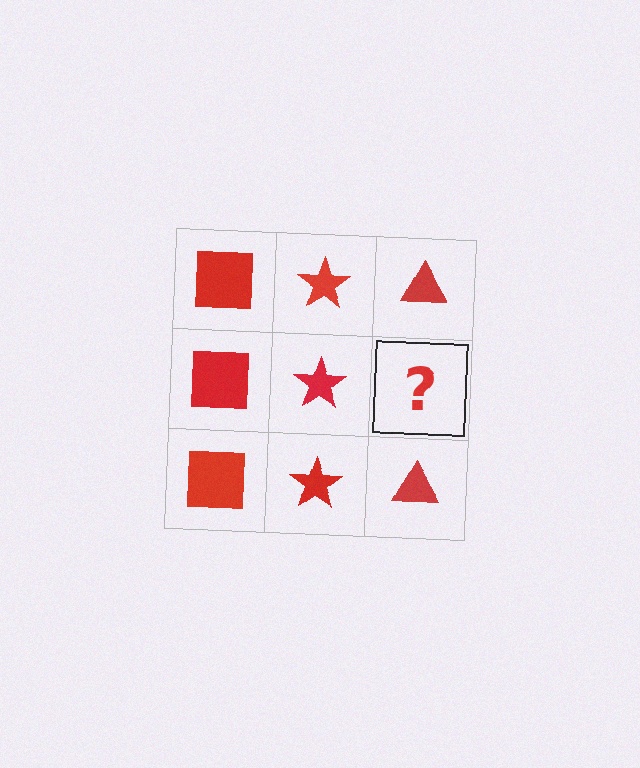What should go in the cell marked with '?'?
The missing cell should contain a red triangle.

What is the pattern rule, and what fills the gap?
The rule is that each column has a consistent shape. The gap should be filled with a red triangle.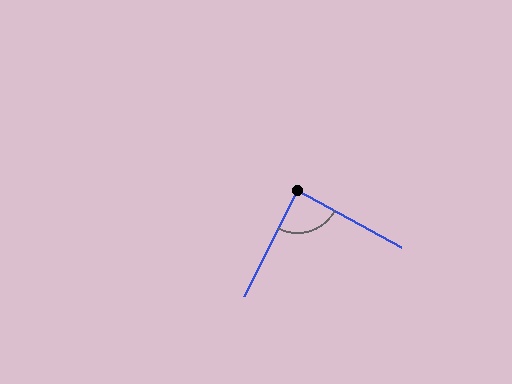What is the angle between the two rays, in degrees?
Approximately 88 degrees.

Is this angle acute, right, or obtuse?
It is approximately a right angle.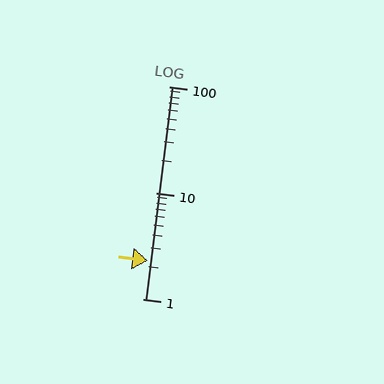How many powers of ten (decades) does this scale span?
The scale spans 2 decades, from 1 to 100.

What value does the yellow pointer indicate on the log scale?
The pointer indicates approximately 2.3.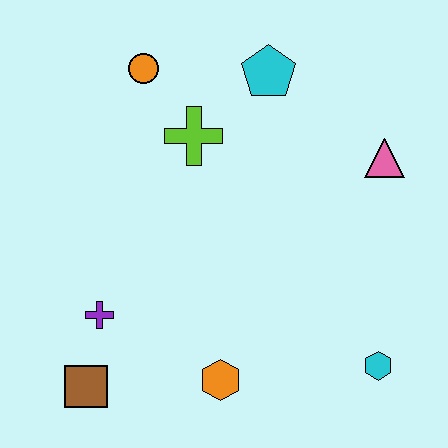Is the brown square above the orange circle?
No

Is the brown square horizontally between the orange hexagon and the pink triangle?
No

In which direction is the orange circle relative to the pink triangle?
The orange circle is to the left of the pink triangle.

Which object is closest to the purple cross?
The brown square is closest to the purple cross.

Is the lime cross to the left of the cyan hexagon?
Yes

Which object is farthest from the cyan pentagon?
The brown square is farthest from the cyan pentagon.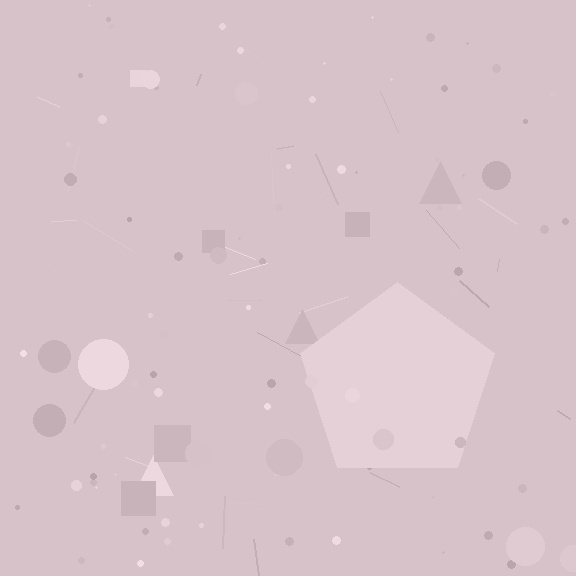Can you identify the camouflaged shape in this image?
The camouflaged shape is a pentagon.